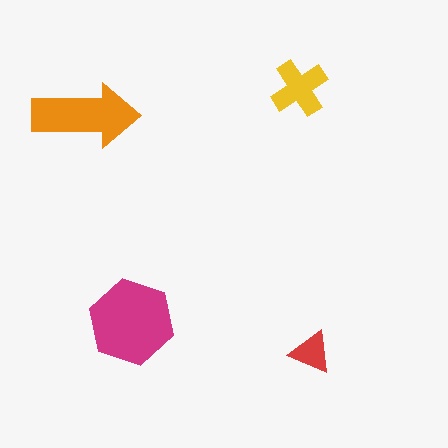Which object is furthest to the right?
The red triangle is rightmost.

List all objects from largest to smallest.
The magenta hexagon, the orange arrow, the yellow cross, the red triangle.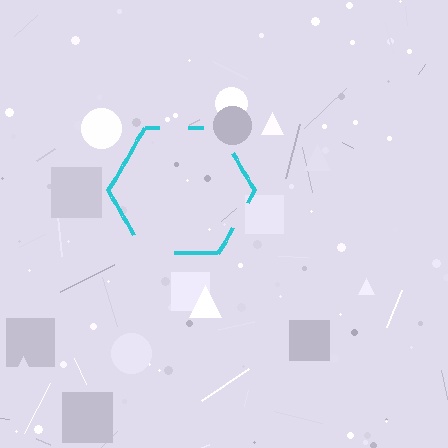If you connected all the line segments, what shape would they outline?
They would outline a hexagon.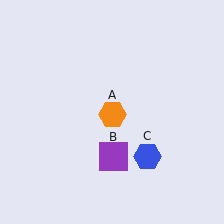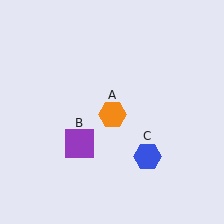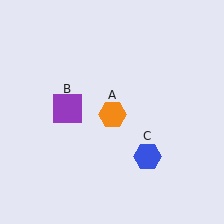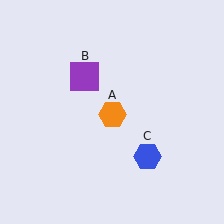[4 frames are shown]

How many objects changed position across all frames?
1 object changed position: purple square (object B).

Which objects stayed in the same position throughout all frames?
Orange hexagon (object A) and blue hexagon (object C) remained stationary.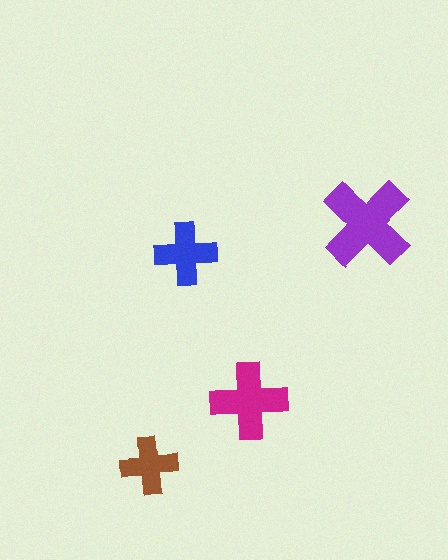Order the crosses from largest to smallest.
the purple one, the magenta one, the blue one, the brown one.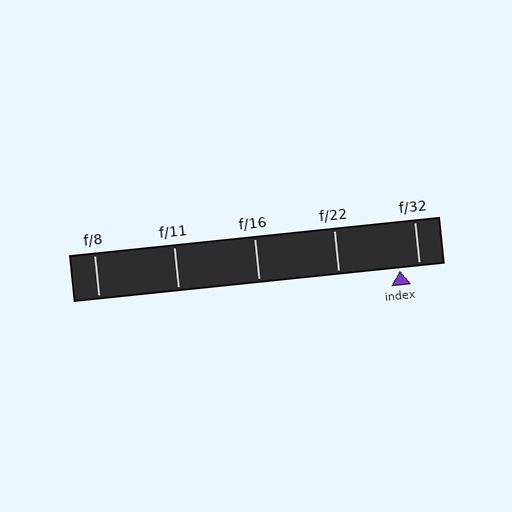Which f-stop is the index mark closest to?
The index mark is closest to f/32.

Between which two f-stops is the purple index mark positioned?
The index mark is between f/22 and f/32.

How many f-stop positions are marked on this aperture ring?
There are 5 f-stop positions marked.